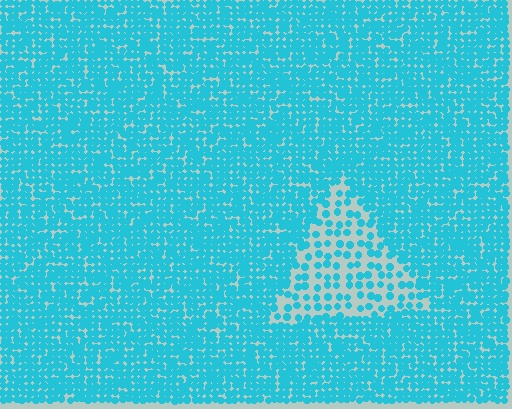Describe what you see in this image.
The image contains small cyan elements arranged at two different densities. A triangle-shaped region is visible where the elements are less densely packed than the surrounding area.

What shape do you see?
I see a triangle.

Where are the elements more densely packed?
The elements are more densely packed outside the triangle boundary.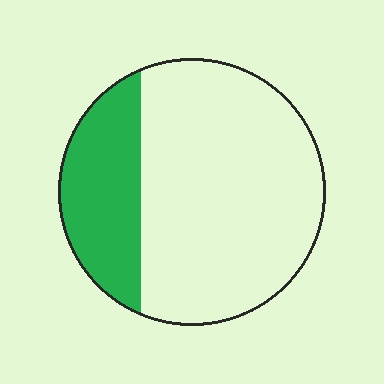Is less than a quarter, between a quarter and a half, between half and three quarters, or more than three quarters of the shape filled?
Between a quarter and a half.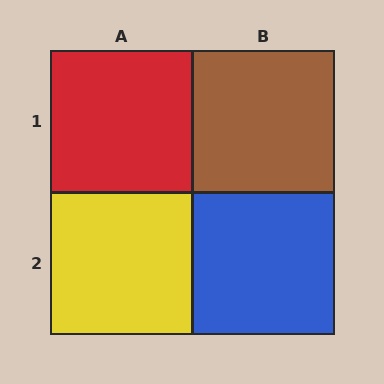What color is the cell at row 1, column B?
Brown.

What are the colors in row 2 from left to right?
Yellow, blue.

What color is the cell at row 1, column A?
Red.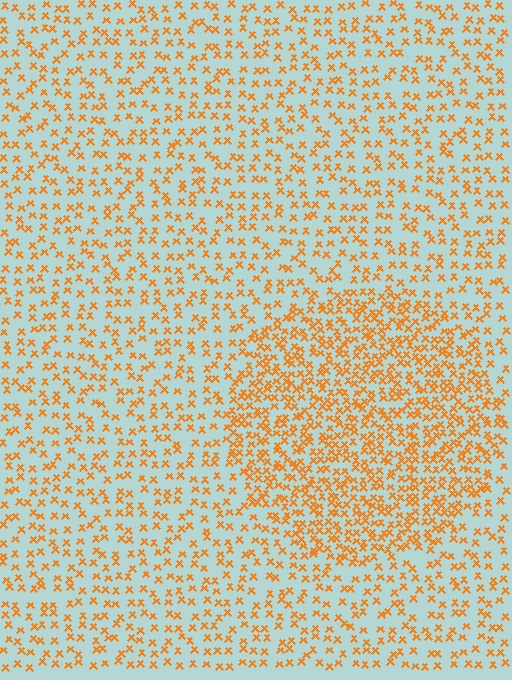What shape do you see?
I see a circle.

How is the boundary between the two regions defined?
The boundary is defined by a change in element density (approximately 2.0x ratio). All elements are the same color, size, and shape.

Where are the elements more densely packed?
The elements are more densely packed inside the circle boundary.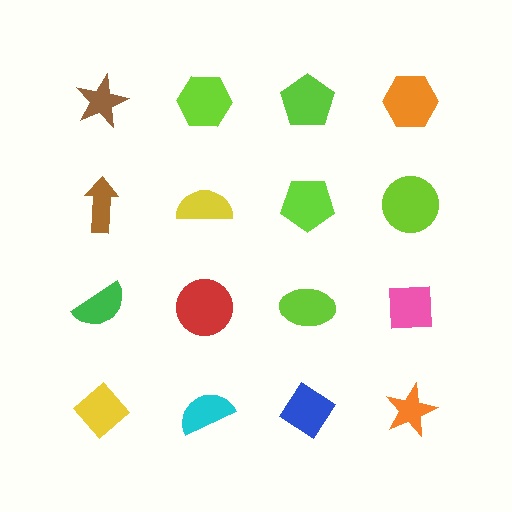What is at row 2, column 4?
A lime circle.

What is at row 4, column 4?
An orange star.